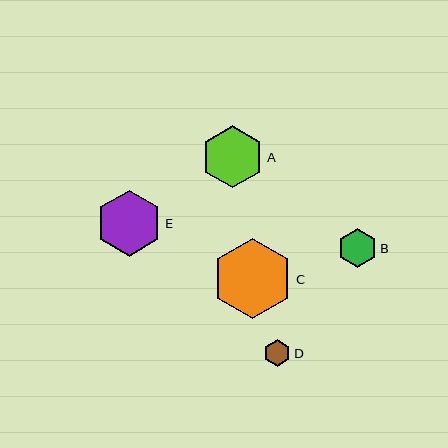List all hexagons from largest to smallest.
From largest to smallest: C, E, A, B, D.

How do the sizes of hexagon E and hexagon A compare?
Hexagon E and hexagon A are approximately the same size.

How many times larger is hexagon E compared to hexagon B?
Hexagon E is approximately 1.7 times the size of hexagon B.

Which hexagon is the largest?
Hexagon C is the largest with a size of approximately 80 pixels.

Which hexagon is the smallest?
Hexagon D is the smallest with a size of approximately 27 pixels.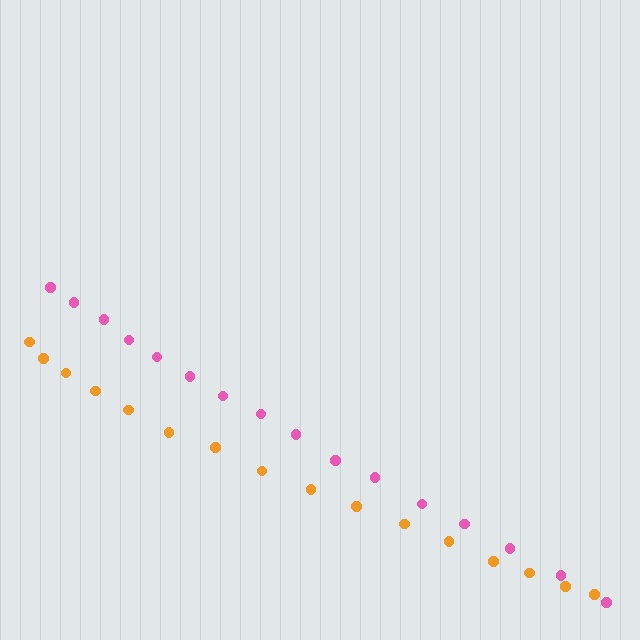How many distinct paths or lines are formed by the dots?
There are 2 distinct paths.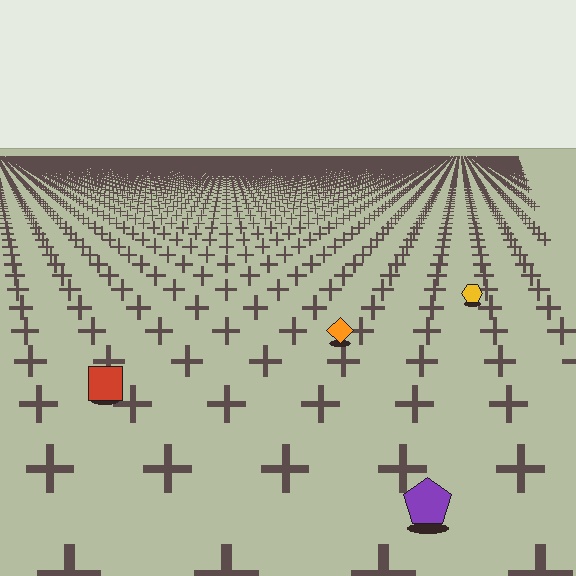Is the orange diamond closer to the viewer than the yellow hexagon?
Yes. The orange diamond is closer — you can tell from the texture gradient: the ground texture is coarser near it.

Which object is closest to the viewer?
The purple pentagon is closest. The texture marks near it are larger and more spread out.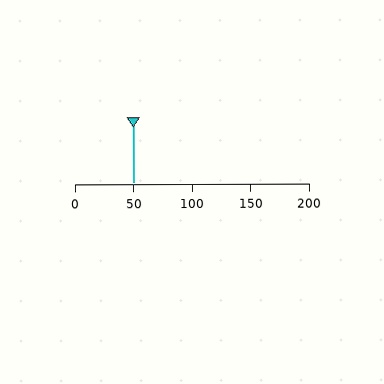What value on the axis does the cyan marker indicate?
The marker indicates approximately 50.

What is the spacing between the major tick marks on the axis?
The major ticks are spaced 50 apart.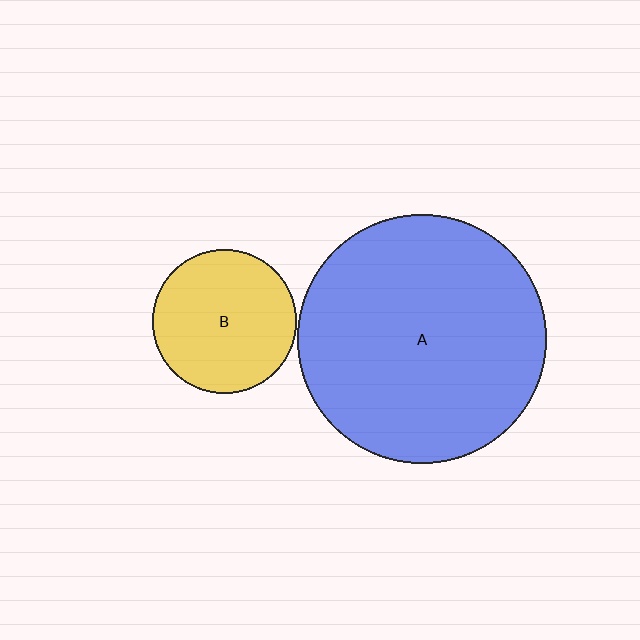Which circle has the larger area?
Circle A (blue).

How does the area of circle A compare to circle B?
Approximately 3.0 times.